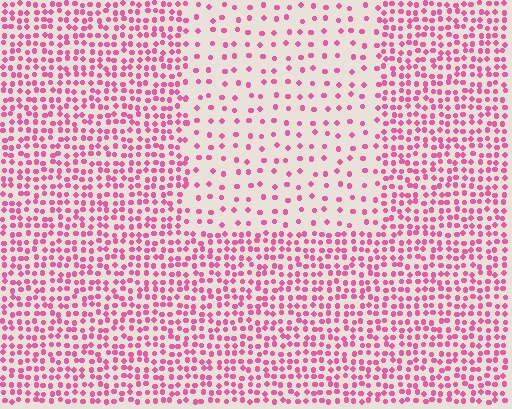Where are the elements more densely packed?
The elements are more densely packed outside the rectangle boundary.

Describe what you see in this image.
The image contains small pink elements arranged at two different densities. A rectangle-shaped region is visible where the elements are less densely packed than the surrounding area.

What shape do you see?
I see a rectangle.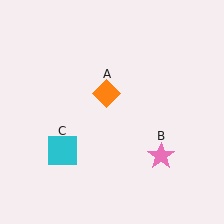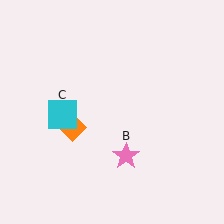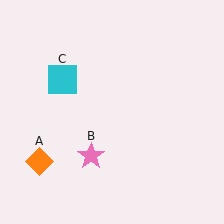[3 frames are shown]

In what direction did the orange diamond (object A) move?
The orange diamond (object A) moved down and to the left.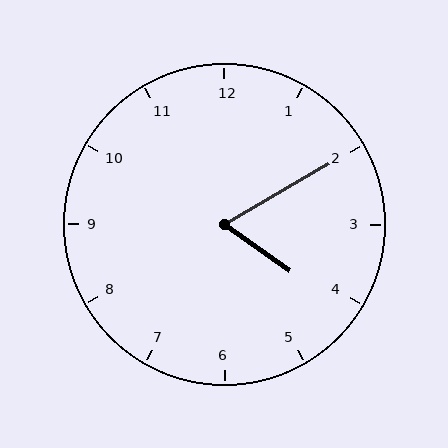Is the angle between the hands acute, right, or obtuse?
It is acute.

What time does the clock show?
4:10.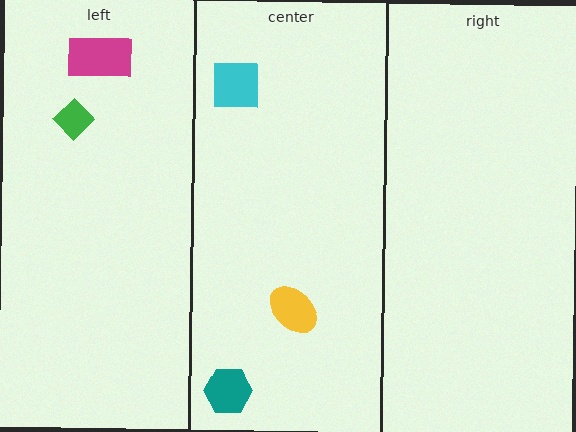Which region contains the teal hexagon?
The center region.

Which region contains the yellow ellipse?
The center region.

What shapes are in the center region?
The cyan square, the yellow ellipse, the teal hexagon.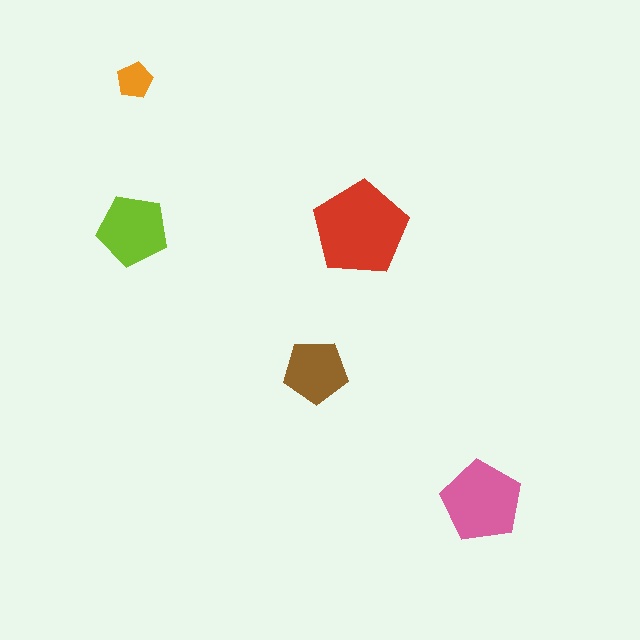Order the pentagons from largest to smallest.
the red one, the pink one, the lime one, the brown one, the orange one.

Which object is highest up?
The orange pentagon is topmost.